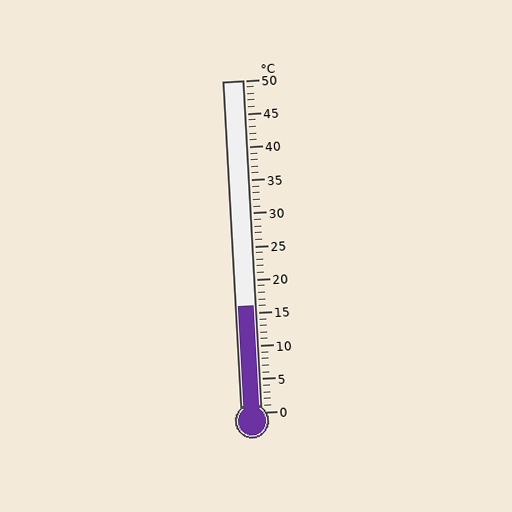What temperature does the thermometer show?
The thermometer shows approximately 16°C.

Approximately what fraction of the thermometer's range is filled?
The thermometer is filled to approximately 30% of its range.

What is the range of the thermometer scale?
The thermometer scale ranges from 0°C to 50°C.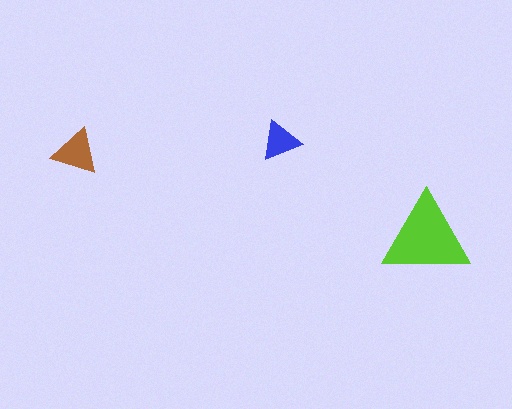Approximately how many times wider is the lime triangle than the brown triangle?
About 2 times wider.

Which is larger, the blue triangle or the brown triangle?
The brown one.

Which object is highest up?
The blue triangle is topmost.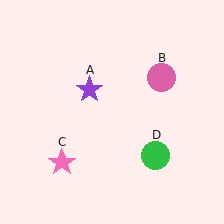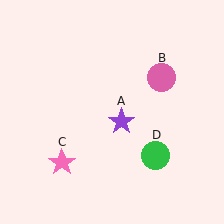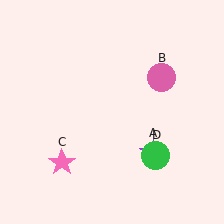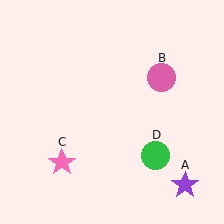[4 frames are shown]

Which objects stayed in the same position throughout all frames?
Pink circle (object B) and pink star (object C) and green circle (object D) remained stationary.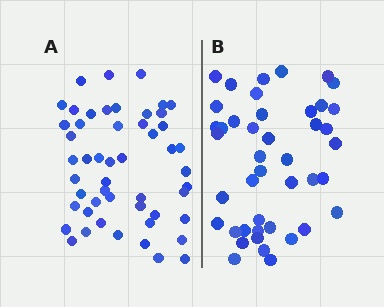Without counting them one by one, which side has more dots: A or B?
Region A (the left region) has more dots.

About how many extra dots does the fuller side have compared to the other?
Region A has roughly 8 or so more dots than region B.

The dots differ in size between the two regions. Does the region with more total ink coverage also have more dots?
No. Region B has more total ink coverage because its dots are larger, but region A actually contains more individual dots. Total area can be misleading — the number of items is what matters here.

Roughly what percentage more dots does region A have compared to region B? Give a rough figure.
About 20% more.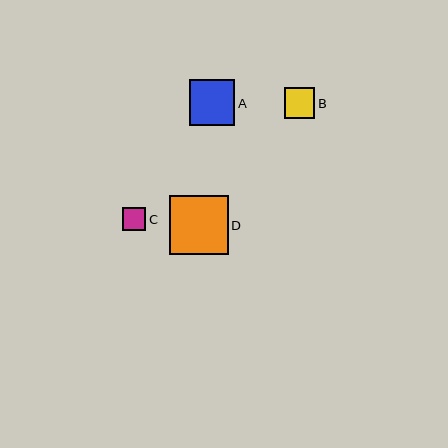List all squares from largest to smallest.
From largest to smallest: D, A, B, C.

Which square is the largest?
Square D is the largest with a size of approximately 59 pixels.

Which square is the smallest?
Square C is the smallest with a size of approximately 23 pixels.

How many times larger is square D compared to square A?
Square D is approximately 1.3 times the size of square A.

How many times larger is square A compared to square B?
Square A is approximately 1.5 times the size of square B.